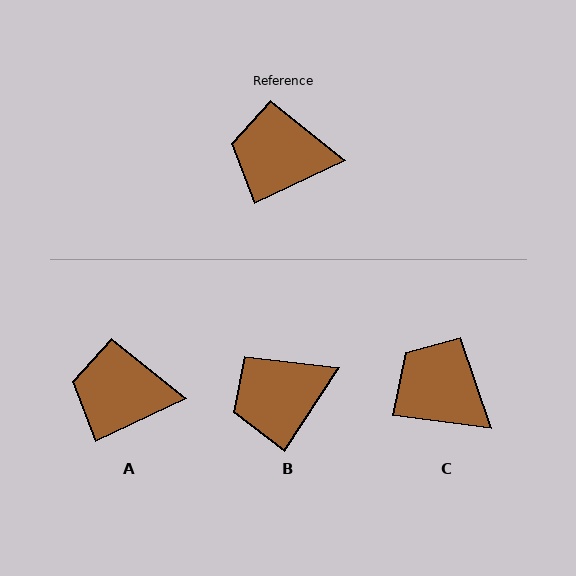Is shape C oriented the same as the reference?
No, it is off by about 33 degrees.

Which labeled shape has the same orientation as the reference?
A.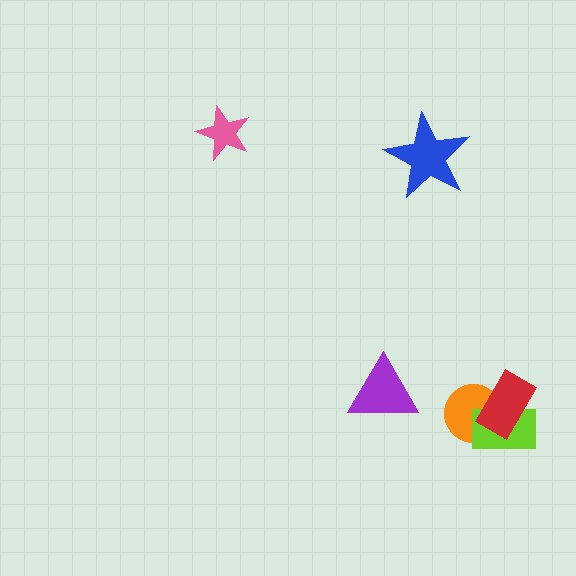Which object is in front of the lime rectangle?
The red rectangle is in front of the lime rectangle.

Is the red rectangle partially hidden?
No, no other shape covers it.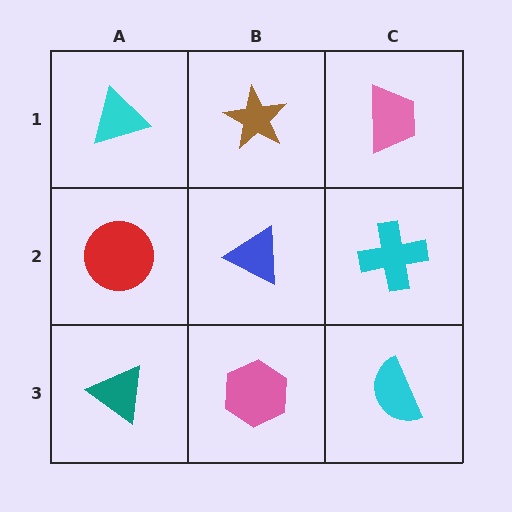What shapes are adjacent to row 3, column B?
A blue triangle (row 2, column B), a teal triangle (row 3, column A), a cyan semicircle (row 3, column C).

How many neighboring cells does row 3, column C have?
2.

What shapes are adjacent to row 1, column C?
A cyan cross (row 2, column C), a brown star (row 1, column B).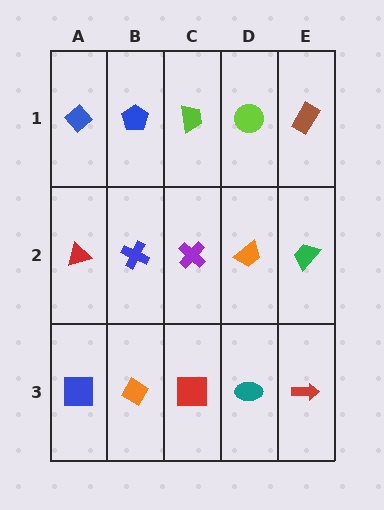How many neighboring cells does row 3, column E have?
2.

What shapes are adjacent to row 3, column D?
An orange trapezoid (row 2, column D), a red square (row 3, column C), a red arrow (row 3, column E).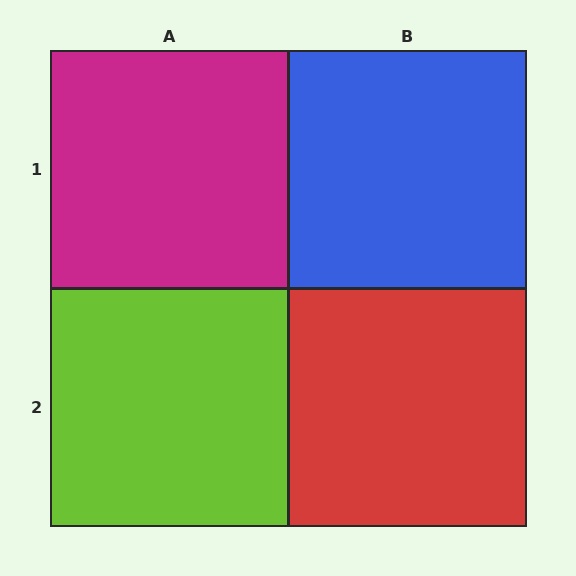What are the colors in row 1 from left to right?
Magenta, blue.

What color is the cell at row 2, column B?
Red.